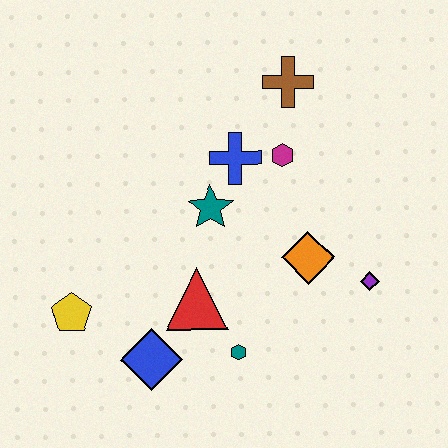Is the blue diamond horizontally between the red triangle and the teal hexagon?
No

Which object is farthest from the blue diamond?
The brown cross is farthest from the blue diamond.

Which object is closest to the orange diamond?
The purple diamond is closest to the orange diamond.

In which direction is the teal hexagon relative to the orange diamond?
The teal hexagon is below the orange diamond.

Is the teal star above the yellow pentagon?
Yes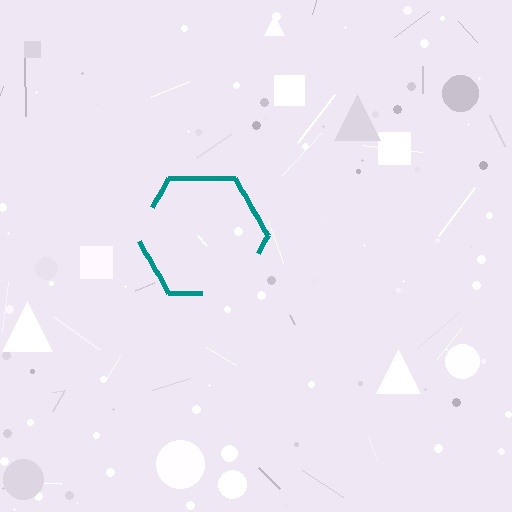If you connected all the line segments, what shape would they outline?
They would outline a hexagon.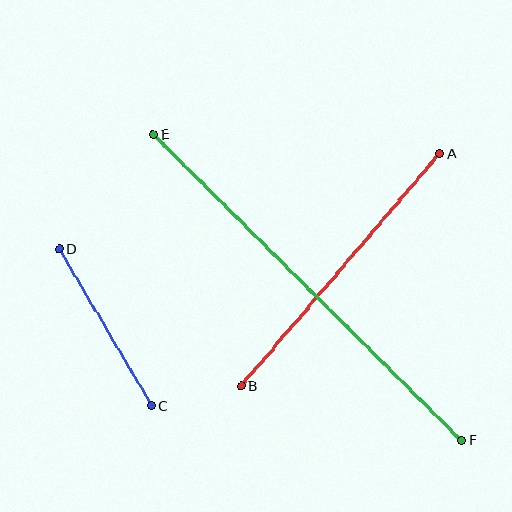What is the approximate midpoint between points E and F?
The midpoint is at approximately (308, 288) pixels.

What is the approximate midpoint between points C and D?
The midpoint is at approximately (105, 327) pixels.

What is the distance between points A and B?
The distance is approximately 306 pixels.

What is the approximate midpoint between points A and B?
The midpoint is at approximately (340, 270) pixels.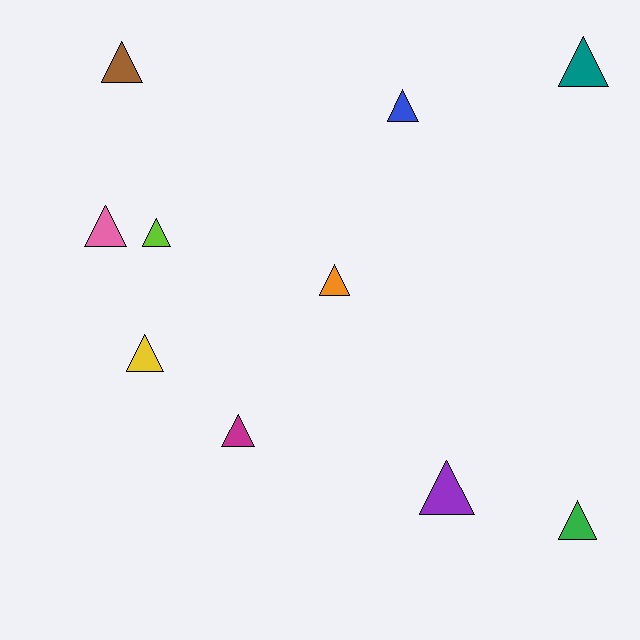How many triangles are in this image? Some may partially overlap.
There are 10 triangles.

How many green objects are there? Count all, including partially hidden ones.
There is 1 green object.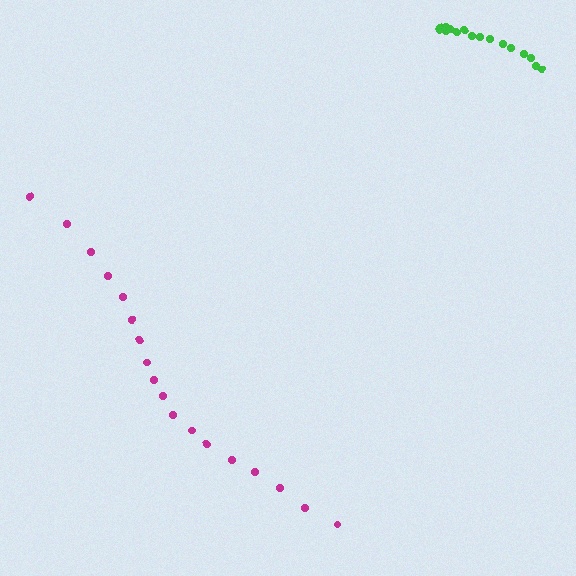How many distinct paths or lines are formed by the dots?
There are 2 distinct paths.